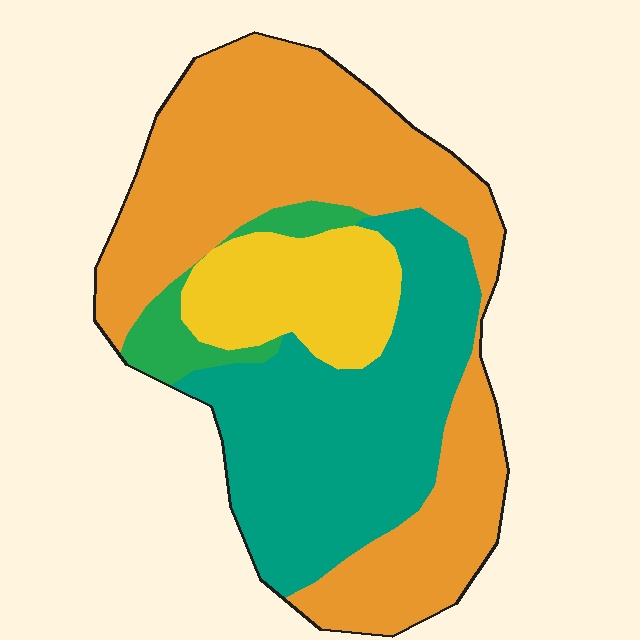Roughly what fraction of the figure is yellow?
Yellow takes up about one eighth (1/8) of the figure.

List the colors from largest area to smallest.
From largest to smallest: orange, teal, yellow, green.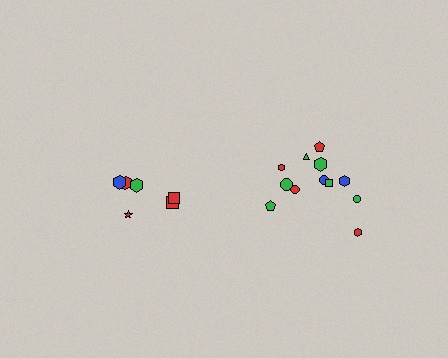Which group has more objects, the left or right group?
The right group.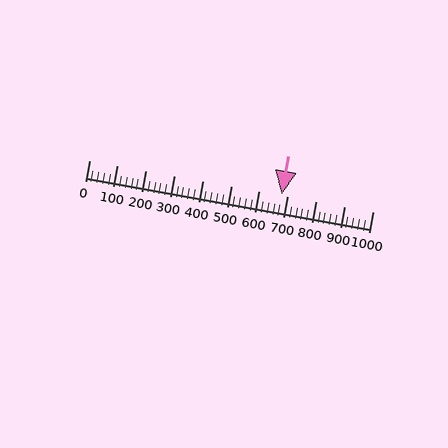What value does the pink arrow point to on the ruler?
The pink arrow points to approximately 680.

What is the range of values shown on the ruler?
The ruler shows values from 0 to 1000.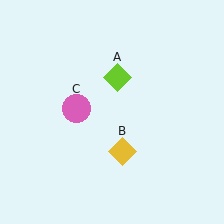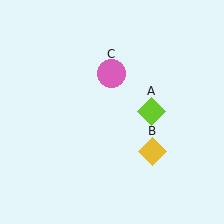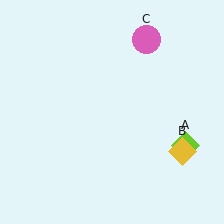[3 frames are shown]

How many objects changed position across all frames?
3 objects changed position: lime diamond (object A), yellow diamond (object B), pink circle (object C).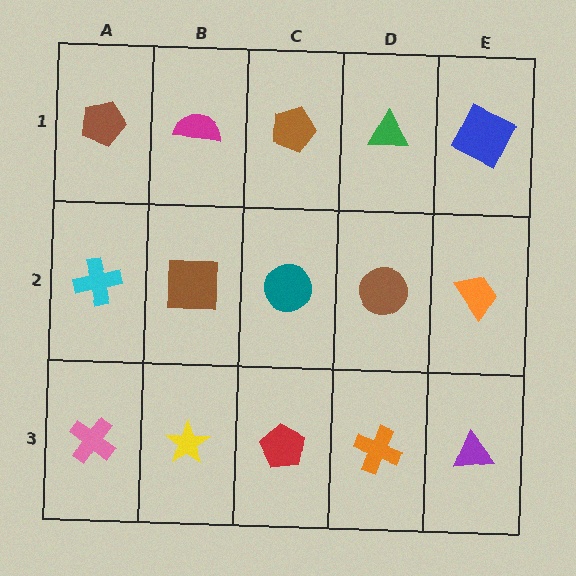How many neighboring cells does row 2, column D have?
4.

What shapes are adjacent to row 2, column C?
A brown pentagon (row 1, column C), a red pentagon (row 3, column C), a brown square (row 2, column B), a brown circle (row 2, column D).